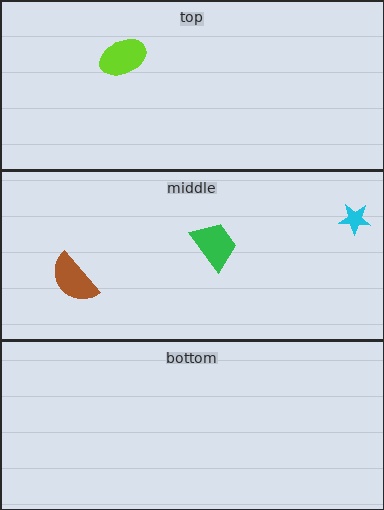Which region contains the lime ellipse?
The top region.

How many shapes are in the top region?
1.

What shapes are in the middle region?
The cyan star, the green trapezoid, the brown semicircle.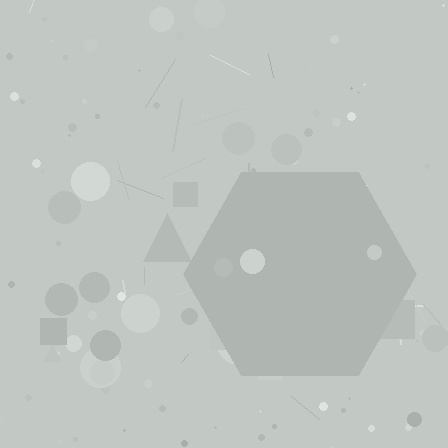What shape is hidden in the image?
A hexagon is hidden in the image.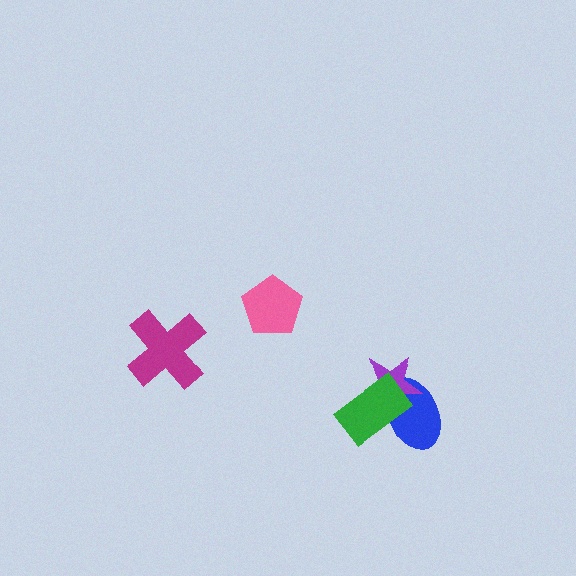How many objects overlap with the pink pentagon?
0 objects overlap with the pink pentagon.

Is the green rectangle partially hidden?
No, no other shape covers it.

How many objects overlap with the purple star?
2 objects overlap with the purple star.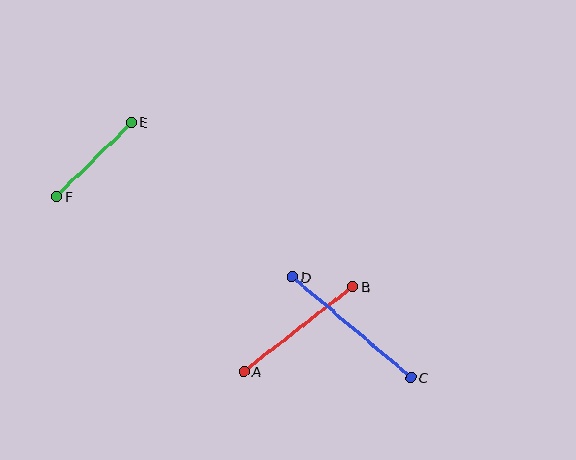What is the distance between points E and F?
The distance is approximately 105 pixels.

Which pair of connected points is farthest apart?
Points C and D are farthest apart.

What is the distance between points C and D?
The distance is approximately 156 pixels.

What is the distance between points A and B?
The distance is approximately 138 pixels.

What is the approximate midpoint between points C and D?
The midpoint is at approximately (352, 327) pixels.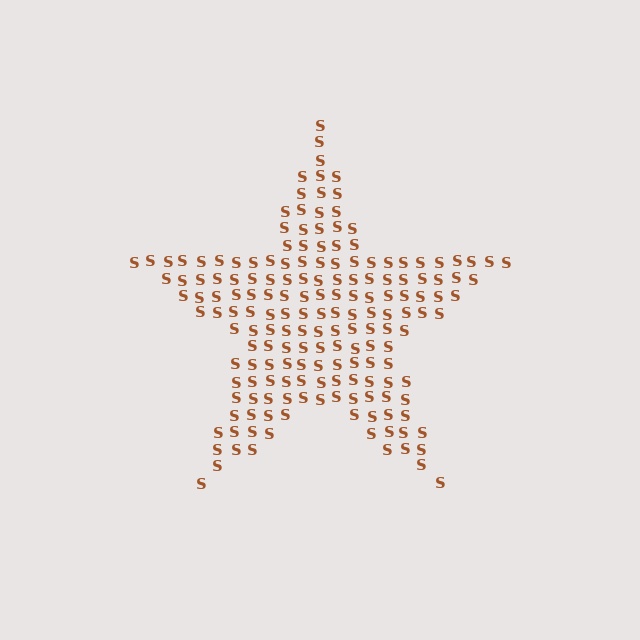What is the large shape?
The large shape is a star.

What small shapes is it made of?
It is made of small letter S's.